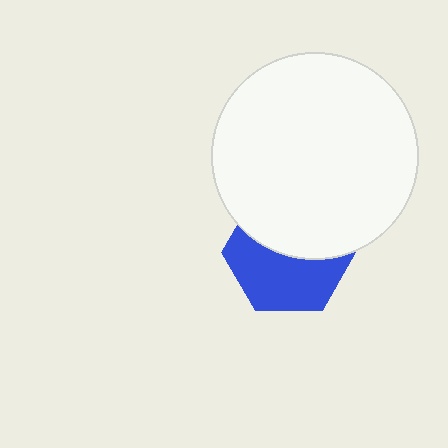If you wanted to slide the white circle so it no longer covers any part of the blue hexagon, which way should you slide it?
Slide it up — that is the most direct way to separate the two shapes.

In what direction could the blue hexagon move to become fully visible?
The blue hexagon could move down. That would shift it out from behind the white circle entirely.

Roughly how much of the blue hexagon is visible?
About half of it is visible (roughly 53%).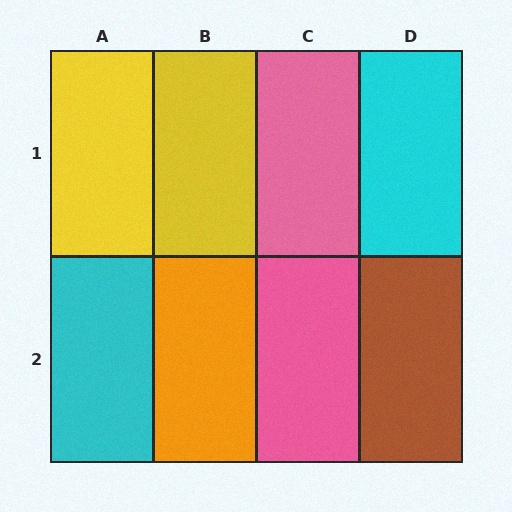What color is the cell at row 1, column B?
Yellow.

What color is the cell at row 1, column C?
Pink.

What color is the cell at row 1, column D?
Cyan.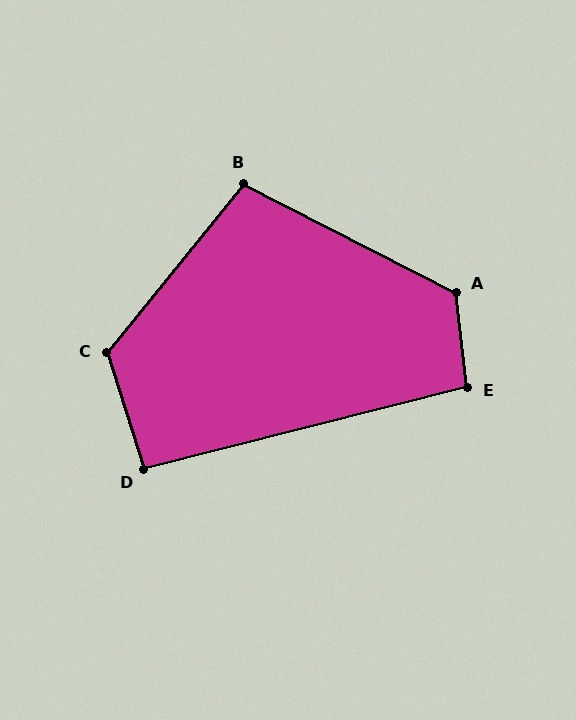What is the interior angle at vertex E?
Approximately 98 degrees (obtuse).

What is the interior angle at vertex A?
Approximately 124 degrees (obtuse).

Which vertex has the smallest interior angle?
D, at approximately 93 degrees.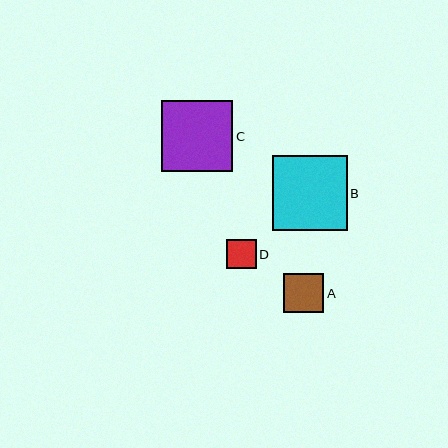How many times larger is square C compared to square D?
Square C is approximately 2.4 times the size of square D.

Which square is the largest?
Square B is the largest with a size of approximately 75 pixels.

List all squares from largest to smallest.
From largest to smallest: B, C, A, D.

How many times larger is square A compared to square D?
Square A is approximately 1.3 times the size of square D.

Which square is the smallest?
Square D is the smallest with a size of approximately 30 pixels.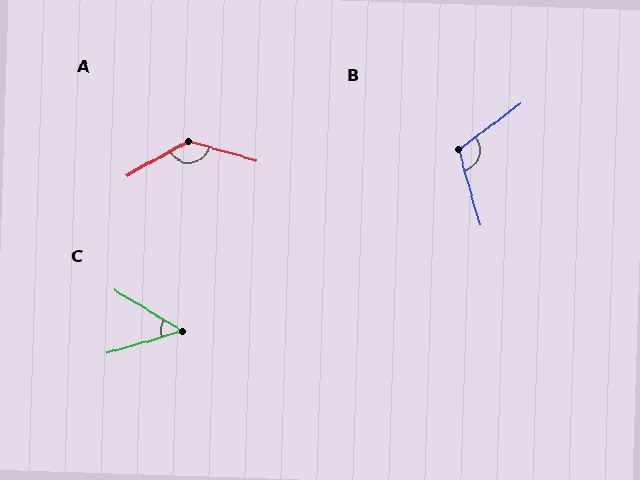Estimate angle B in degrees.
Approximately 111 degrees.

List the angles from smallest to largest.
C (47°), B (111°), A (135°).